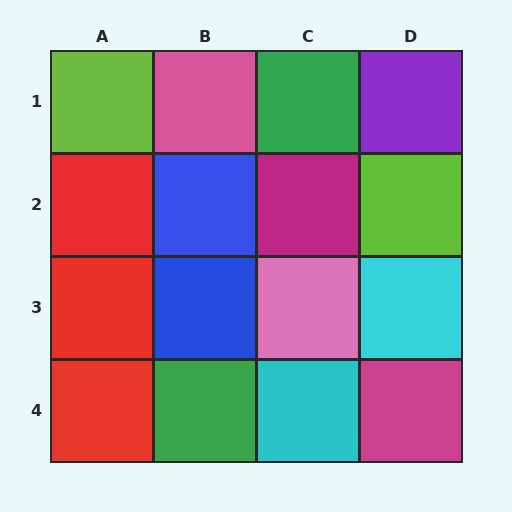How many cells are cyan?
2 cells are cyan.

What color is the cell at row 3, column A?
Red.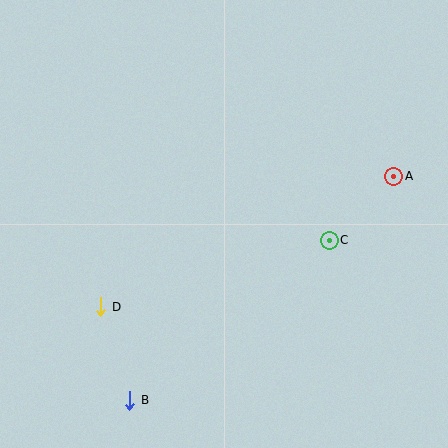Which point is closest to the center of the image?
Point C at (329, 240) is closest to the center.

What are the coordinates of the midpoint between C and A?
The midpoint between C and A is at (361, 208).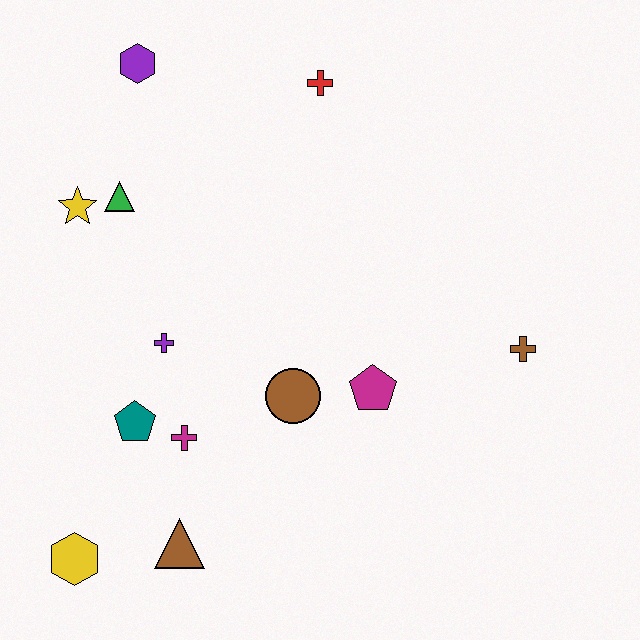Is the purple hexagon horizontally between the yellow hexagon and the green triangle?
No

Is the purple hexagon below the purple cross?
No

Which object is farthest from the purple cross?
The brown cross is farthest from the purple cross.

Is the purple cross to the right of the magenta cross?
No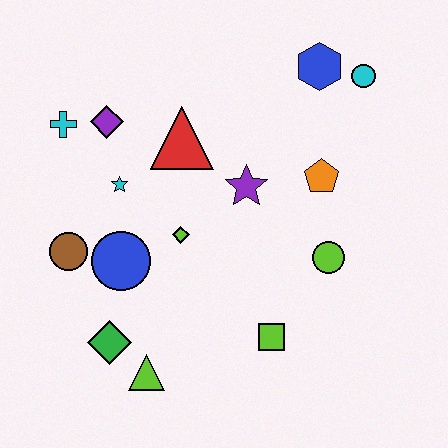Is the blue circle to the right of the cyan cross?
Yes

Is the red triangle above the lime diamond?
Yes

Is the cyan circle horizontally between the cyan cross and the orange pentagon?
No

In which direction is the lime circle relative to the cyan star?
The lime circle is to the right of the cyan star.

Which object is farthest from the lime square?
The cyan cross is farthest from the lime square.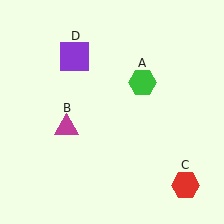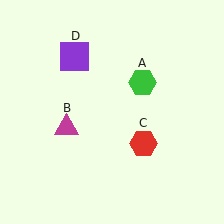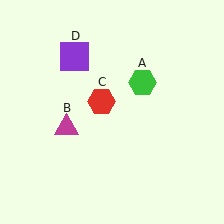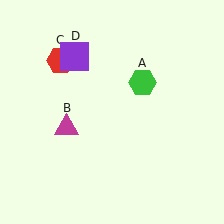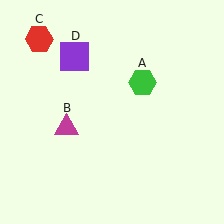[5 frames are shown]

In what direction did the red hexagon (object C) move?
The red hexagon (object C) moved up and to the left.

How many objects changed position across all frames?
1 object changed position: red hexagon (object C).